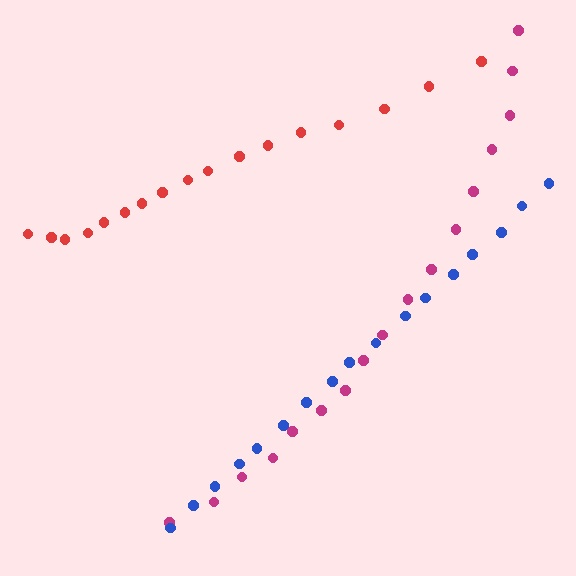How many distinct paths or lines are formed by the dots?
There are 3 distinct paths.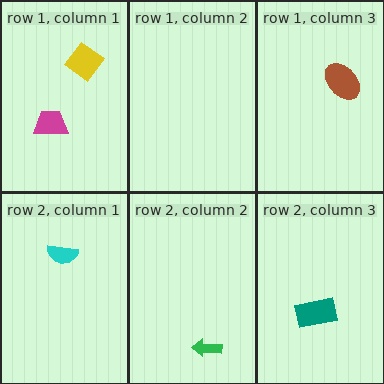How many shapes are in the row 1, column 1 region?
2.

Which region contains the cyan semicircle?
The row 2, column 1 region.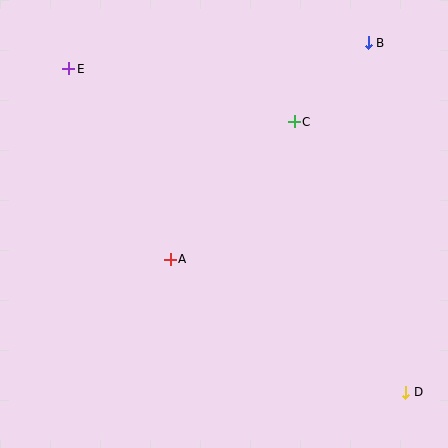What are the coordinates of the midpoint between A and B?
The midpoint between A and B is at (269, 151).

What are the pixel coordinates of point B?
Point B is at (368, 43).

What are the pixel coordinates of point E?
Point E is at (69, 69).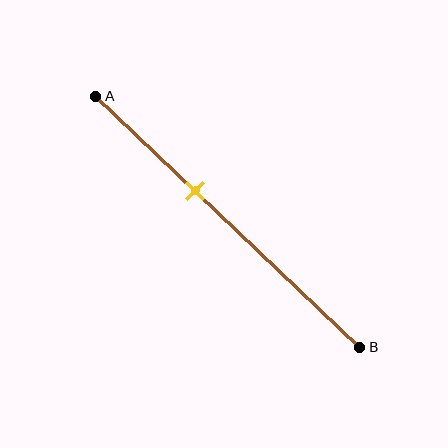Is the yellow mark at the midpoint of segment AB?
No, the mark is at about 40% from A, not at the 50% midpoint.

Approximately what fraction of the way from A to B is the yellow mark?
The yellow mark is approximately 40% of the way from A to B.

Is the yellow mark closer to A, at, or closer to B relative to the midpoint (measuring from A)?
The yellow mark is closer to point A than the midpoint of segment AB.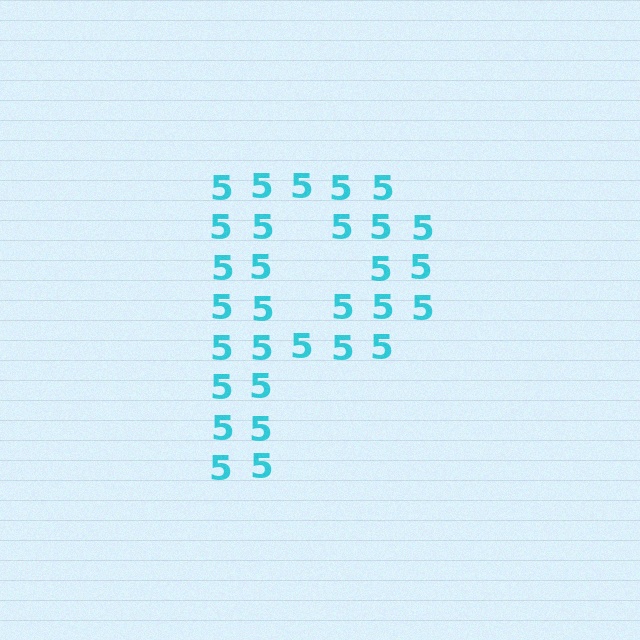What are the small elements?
The small elements are digit 5's.